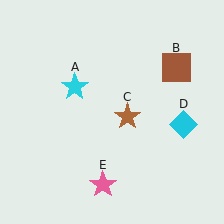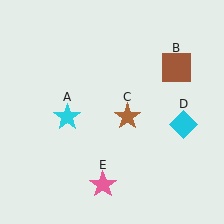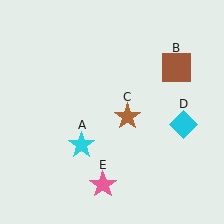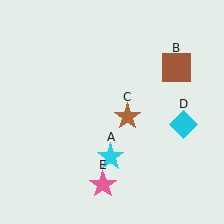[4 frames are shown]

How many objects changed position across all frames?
1 object changed position: cyan star (object A).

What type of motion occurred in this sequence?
The cyan star (object A) rotated counterclockwise around the center of the scene.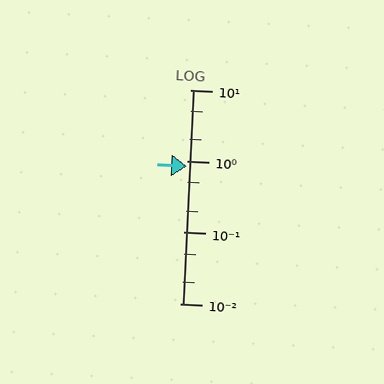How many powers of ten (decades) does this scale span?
The scale spans 3 decades, from 0.01 to 10.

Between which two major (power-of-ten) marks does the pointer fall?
The pointer is between 0.1 and 1.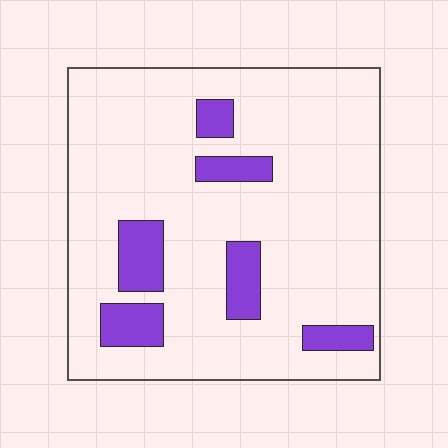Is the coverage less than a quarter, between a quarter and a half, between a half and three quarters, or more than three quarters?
Less than a quarter.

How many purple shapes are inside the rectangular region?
6.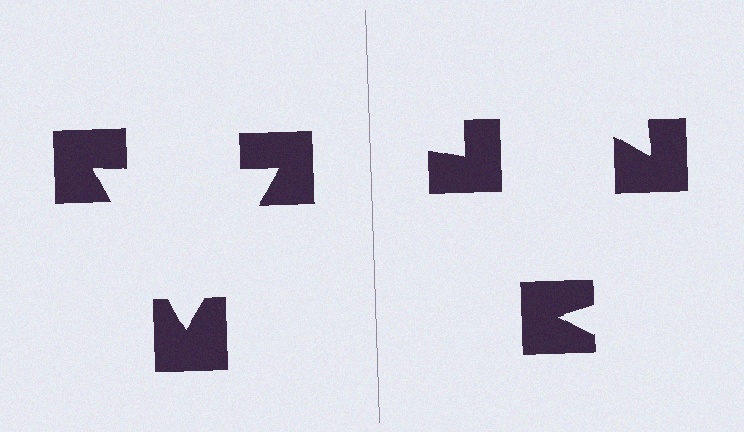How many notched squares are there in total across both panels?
6 — 3 on each side.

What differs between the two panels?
The notched squares are positioned identically on both sides; only the wedge orientations differ. On the left they align to a triangle; on the right they are misaligned.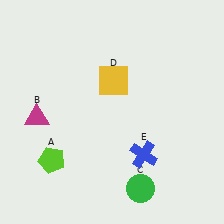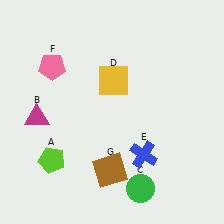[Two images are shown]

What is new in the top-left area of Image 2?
A pink pentagon (F) was added in the top-left area of Image 2.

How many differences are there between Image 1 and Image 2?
There are 2 differences between the two images.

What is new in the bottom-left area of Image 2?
A brown square (G) was added in the bottom-left area of Image 2.